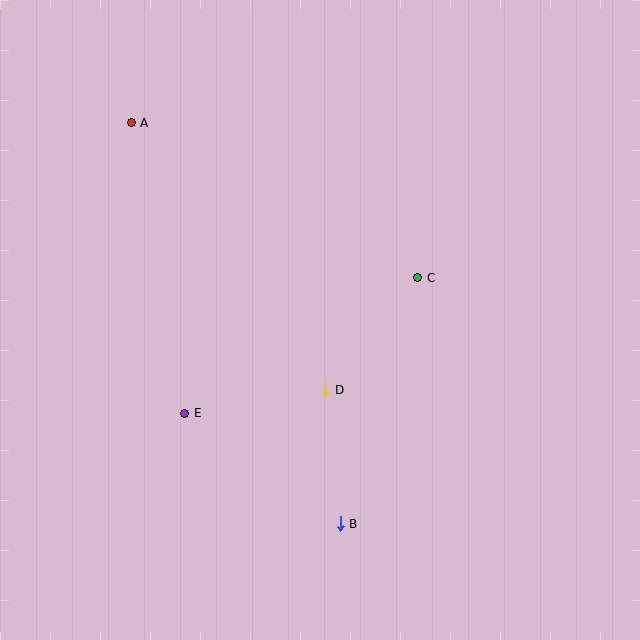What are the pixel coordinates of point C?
Point C is at (418, 278).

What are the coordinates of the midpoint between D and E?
The midpoint between D and E is at (255, 401).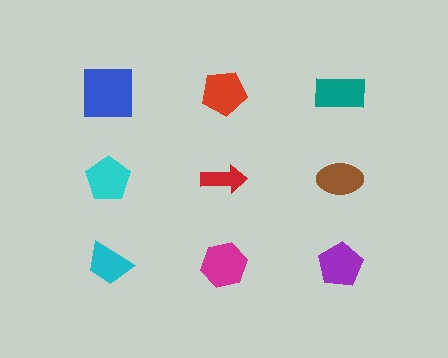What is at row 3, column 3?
A purple pentagon.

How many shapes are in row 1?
3 shapes.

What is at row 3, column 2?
A magenta hexagon.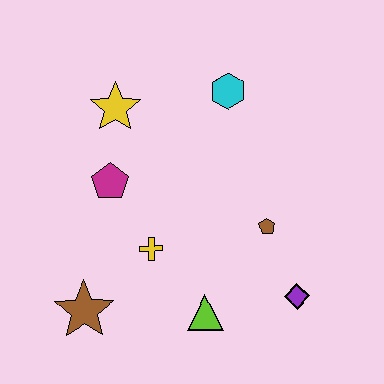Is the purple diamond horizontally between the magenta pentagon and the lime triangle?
No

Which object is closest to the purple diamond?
The brown pentagon is closest to the purple diamond.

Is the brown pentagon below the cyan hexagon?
Yes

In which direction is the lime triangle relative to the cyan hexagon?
The lime triangle is below the cyan hexagon.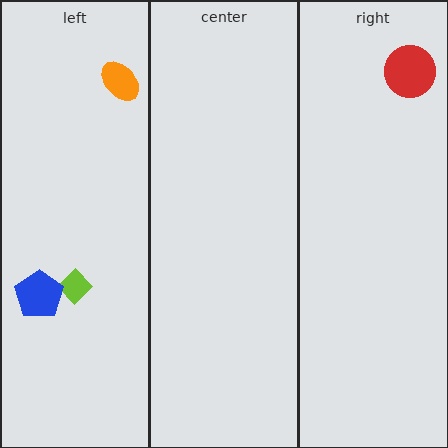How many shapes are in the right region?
1.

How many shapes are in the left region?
3.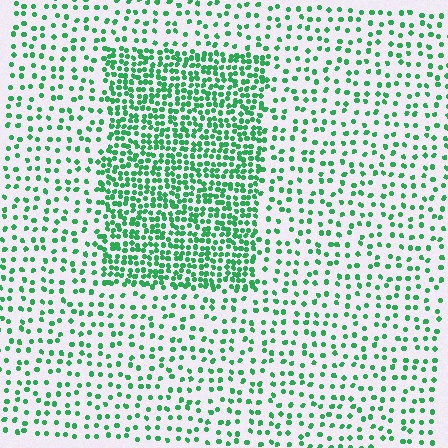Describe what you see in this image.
The image contains small green elements arranged at two different densities. A rectangle-shaped region is visible where the elements are more densely packed than the surrounding area.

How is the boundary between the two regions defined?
The boundary is defined by a change in element density (approximately 2.5x ratio). All elements are the same color, size, and shape.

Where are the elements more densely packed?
The elements are more densely packed inside the rectangle boundary.